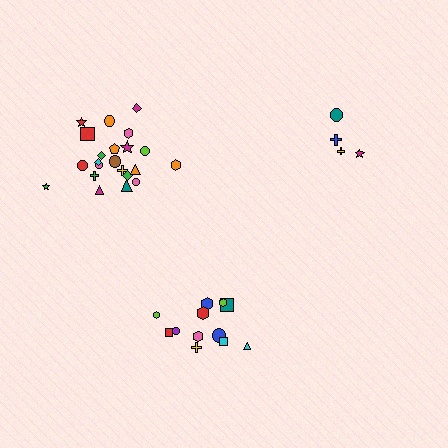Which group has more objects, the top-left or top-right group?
The top-left group.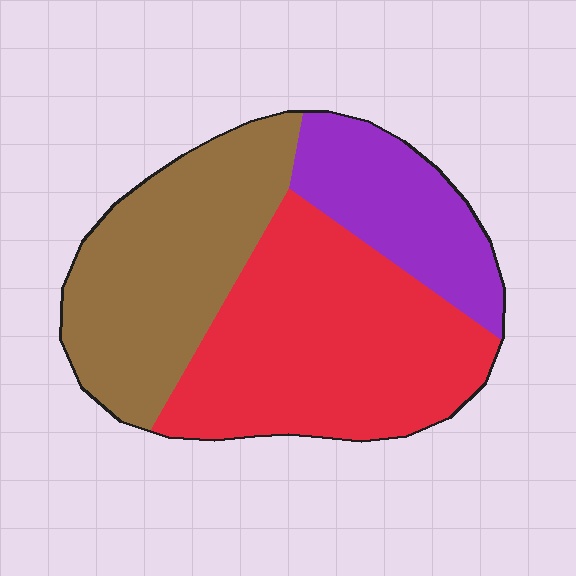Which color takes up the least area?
Purple, at roughly 20%.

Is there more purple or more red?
Red.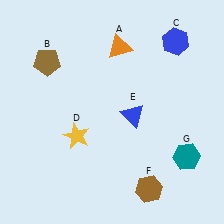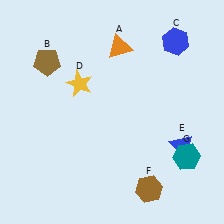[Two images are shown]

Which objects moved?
The objects that moved are: the yellow star (D), the blue triangle (E).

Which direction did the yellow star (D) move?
The yellow star (D) moved up.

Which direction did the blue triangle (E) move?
The blue triangle (E) moved right.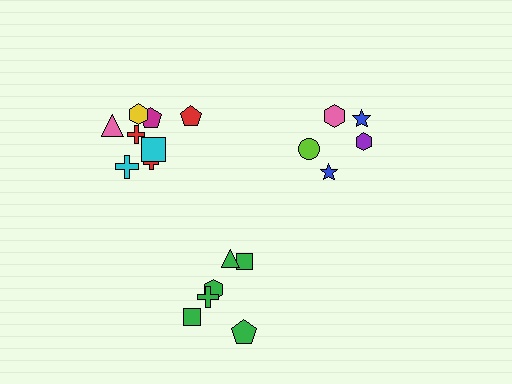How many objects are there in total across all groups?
There are 19 objects.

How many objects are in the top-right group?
There are 5 objects.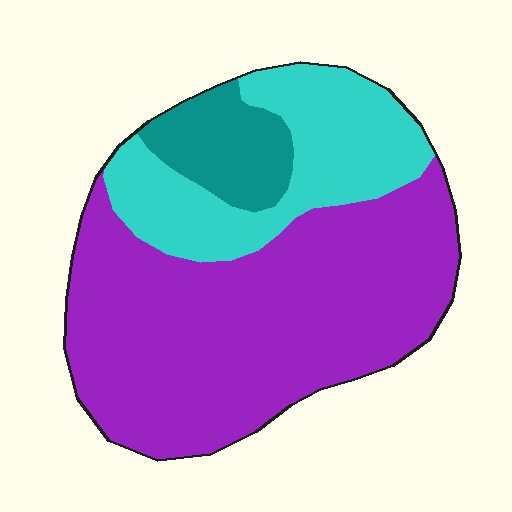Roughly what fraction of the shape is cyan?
Cyan covers 26% of the shape.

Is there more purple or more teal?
Purple.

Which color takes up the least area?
Teal, at roughly 10%.